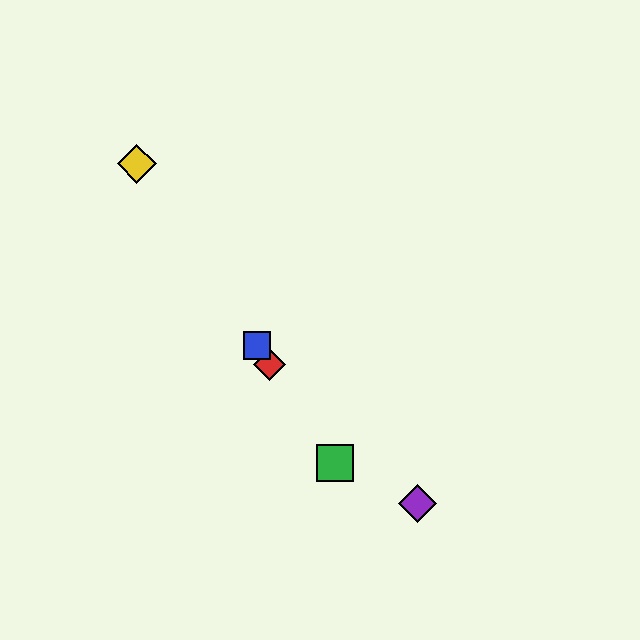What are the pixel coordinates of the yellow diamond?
The yellow diamond is at (137, 164).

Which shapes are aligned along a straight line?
The red diamond, the blue square, the green square, the yellow diamond are aligned along a straight line.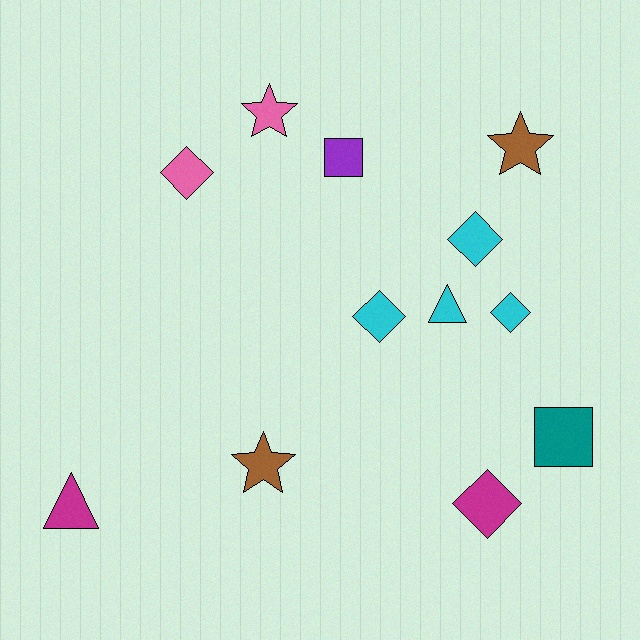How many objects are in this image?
There are 12 objects.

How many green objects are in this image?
There are no green objects.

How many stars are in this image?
There are 3 stars.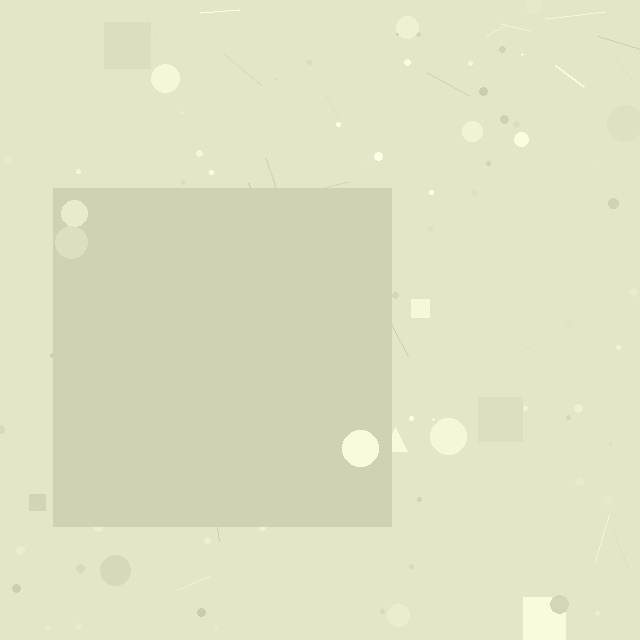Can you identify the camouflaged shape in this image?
The camouflaged shape is a square.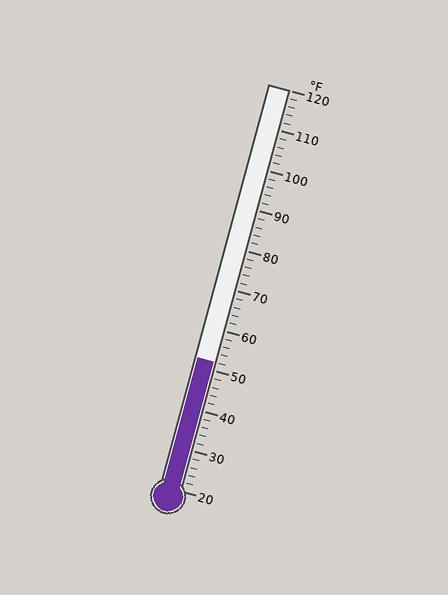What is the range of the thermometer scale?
The thermometer scale ranges from 20°F to 120°F.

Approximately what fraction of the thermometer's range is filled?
The thermometer is filled to approximately 30% of its range.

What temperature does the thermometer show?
The thermometer shows approximately 52°F.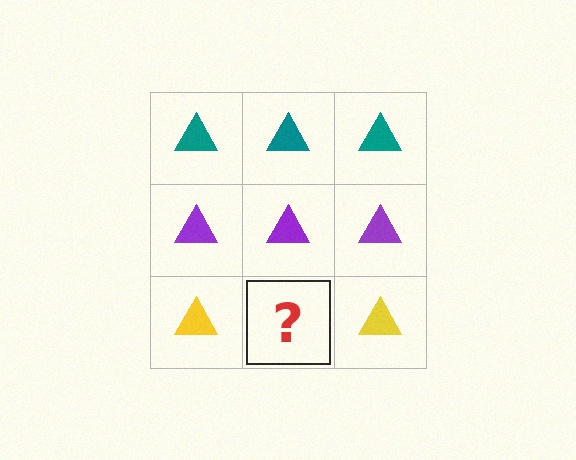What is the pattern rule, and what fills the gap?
The rule is that each row has a consistent color. The gap should be filled with a yellow triangle.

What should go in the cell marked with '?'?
The missing cell should contain a yellow triangle.